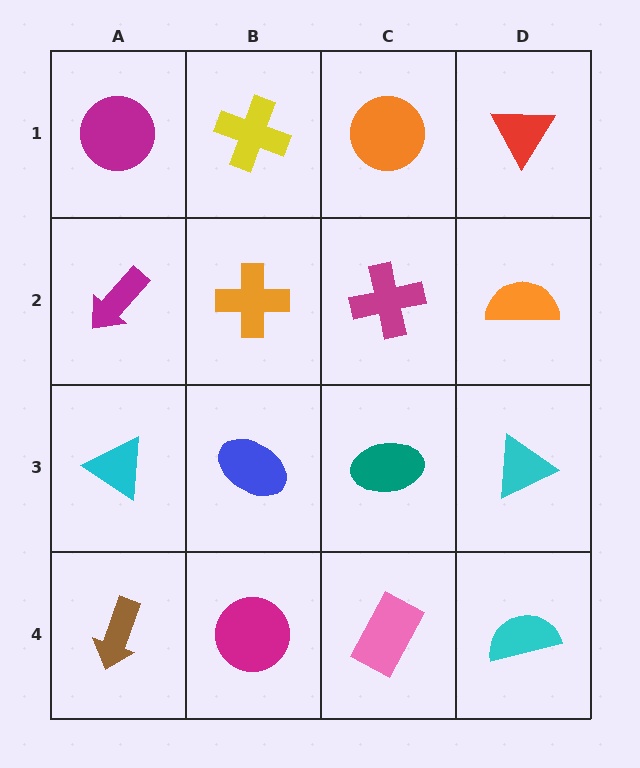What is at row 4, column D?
A cyan semicircle.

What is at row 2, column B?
An orange cross.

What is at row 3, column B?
A blue ellipse.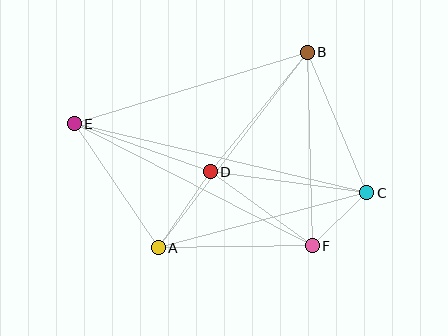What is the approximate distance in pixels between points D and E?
The distance between D and E is approximately 144 pixels.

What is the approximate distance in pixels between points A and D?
The distance between A and D is approximately 92 pixels.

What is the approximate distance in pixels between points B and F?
The distance between B and F is approximately 193 pixels.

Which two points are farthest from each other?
Points C and E are farthest from each other.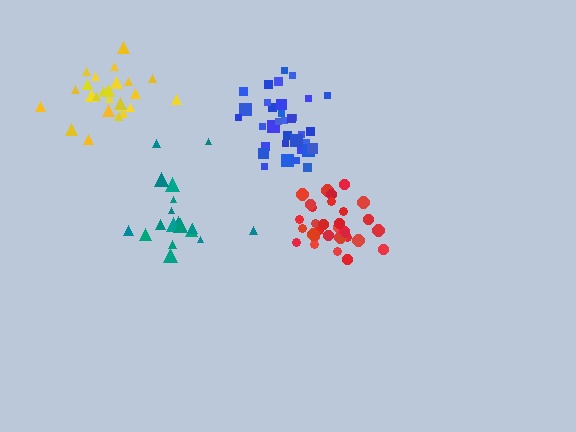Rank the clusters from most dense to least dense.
red, blue, yellow, teal.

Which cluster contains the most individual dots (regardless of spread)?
Blue (34).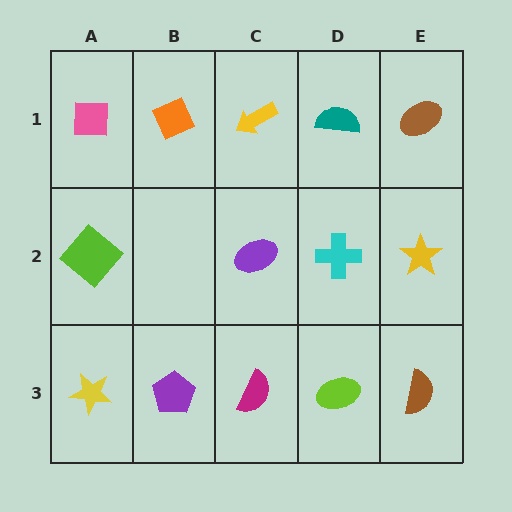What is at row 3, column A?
A yellow star.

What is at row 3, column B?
A purple pentagon.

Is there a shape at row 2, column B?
No, that cell is empty.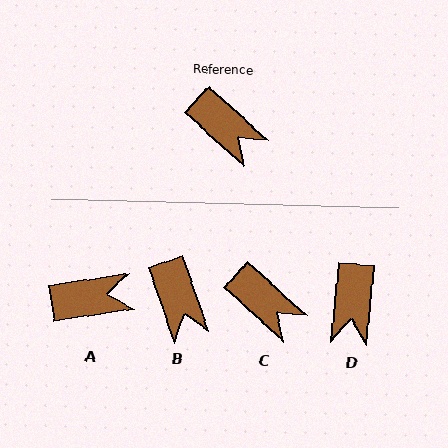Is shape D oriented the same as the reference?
No, it is off by about 53 degrees.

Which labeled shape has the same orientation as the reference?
C.